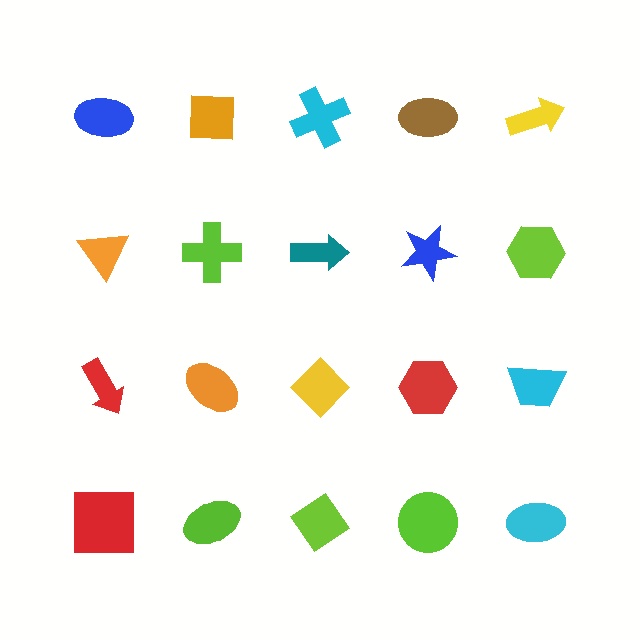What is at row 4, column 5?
A cyan ellipse.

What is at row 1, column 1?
A blue ellipse.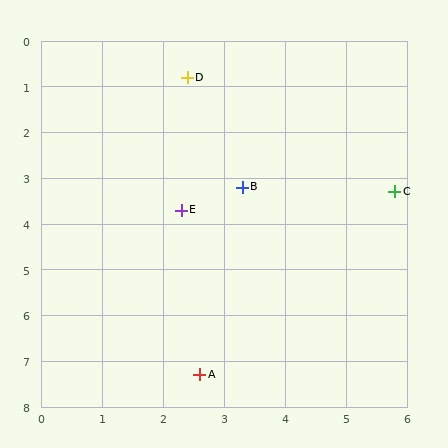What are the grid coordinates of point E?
Point E is at approximately (2.3, 3.7).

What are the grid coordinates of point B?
Point B is at approximately (3.3, 3.2).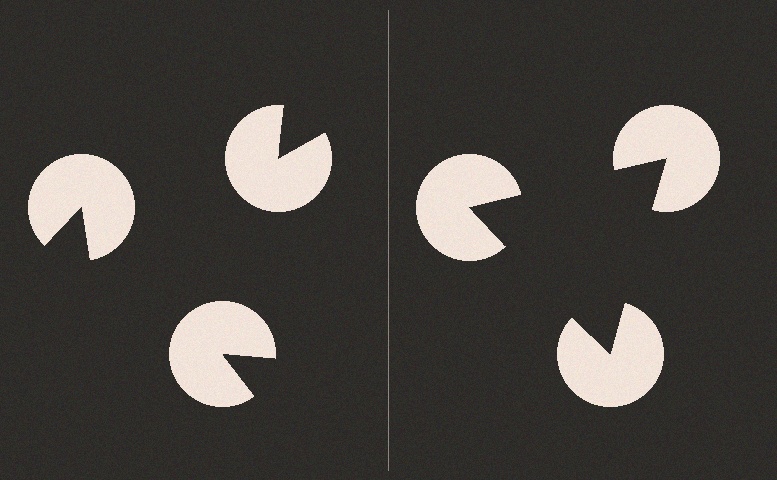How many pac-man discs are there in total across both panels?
6 — 3 on each side.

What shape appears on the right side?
An illusory triangle.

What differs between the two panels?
The pac-man discs are positioned identically on both sides; only the wedge orientations differ. On the right they align to a triangle; on the left they are misaligned.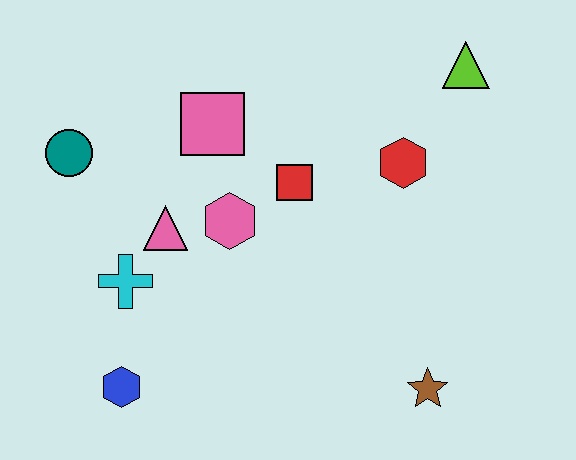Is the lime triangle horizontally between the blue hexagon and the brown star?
No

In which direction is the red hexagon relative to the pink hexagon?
The red hexagon is to the right of the pink hexagon.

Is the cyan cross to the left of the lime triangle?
Yes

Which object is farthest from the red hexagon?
The blue hexagon is farthest from the red hexagon.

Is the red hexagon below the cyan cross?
No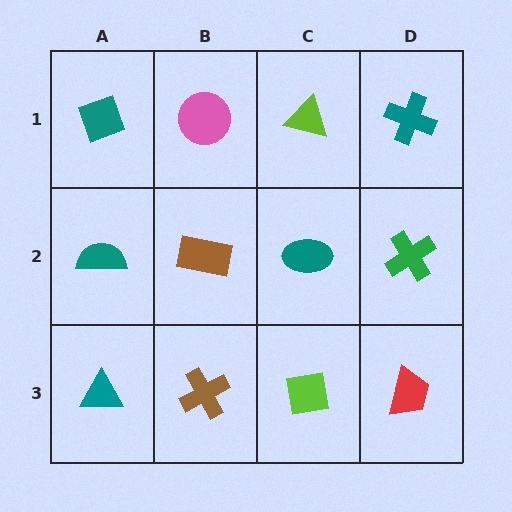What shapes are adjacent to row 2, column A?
A teal diamond (row 1, column A), a teal triangle (row 3, column A), a brown rectangle (row 2, column B).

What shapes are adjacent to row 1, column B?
A brown rectangle (row 2, column B), a teal diamond (row 1, column A), a lime triangle (row 1, column C).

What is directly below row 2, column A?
A teal triangle.